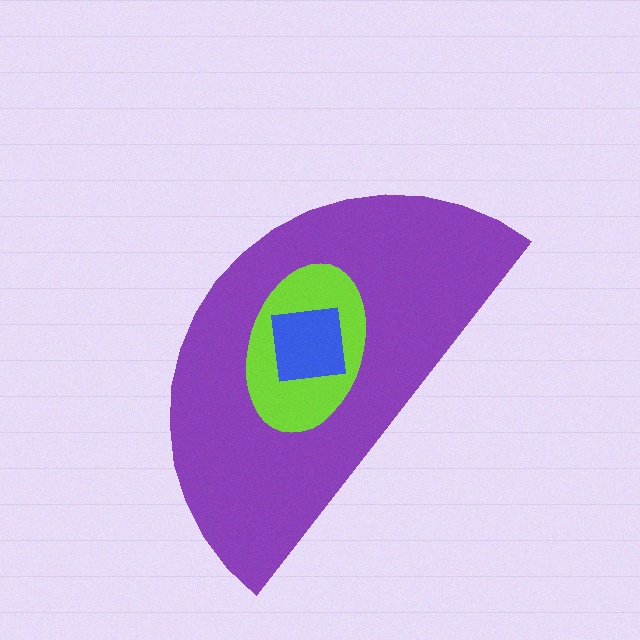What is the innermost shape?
The blue square.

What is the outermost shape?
The purple semicircle.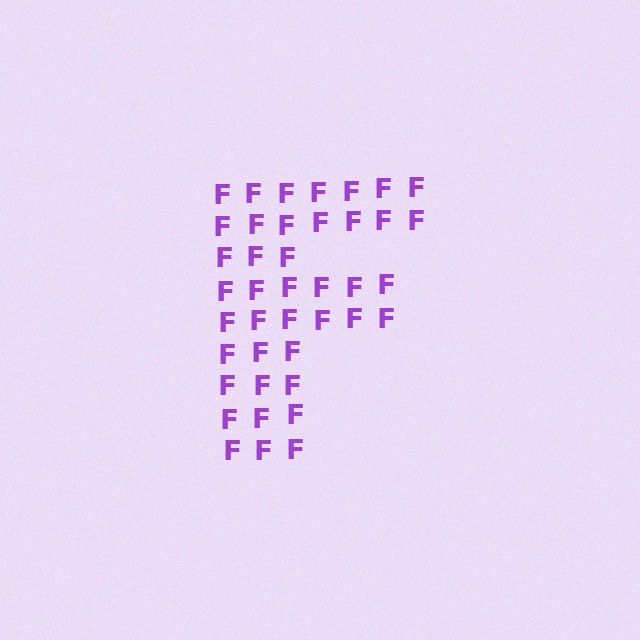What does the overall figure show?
The overall figure shows the letter F.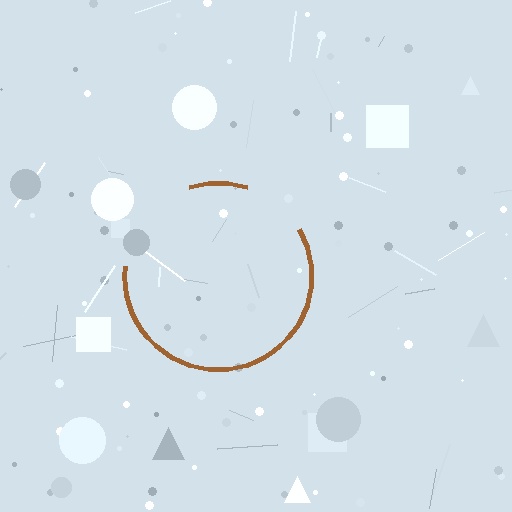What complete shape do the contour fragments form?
The contour fragments form a circle.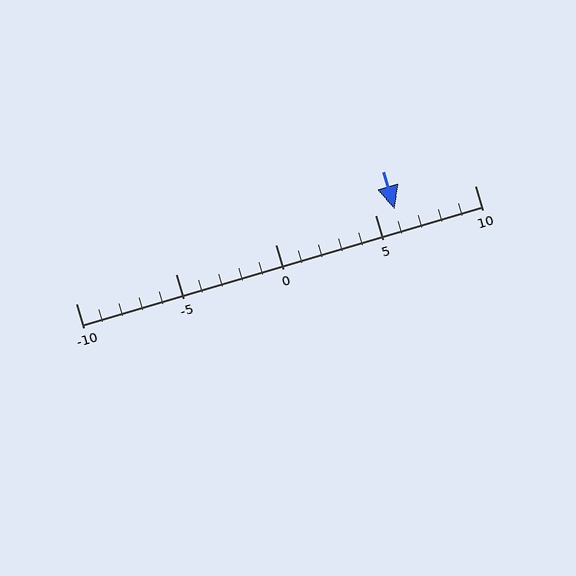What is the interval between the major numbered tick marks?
The major tick marks are spaced 5 units apart.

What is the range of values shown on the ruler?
The ruler shows values from -10 to 10.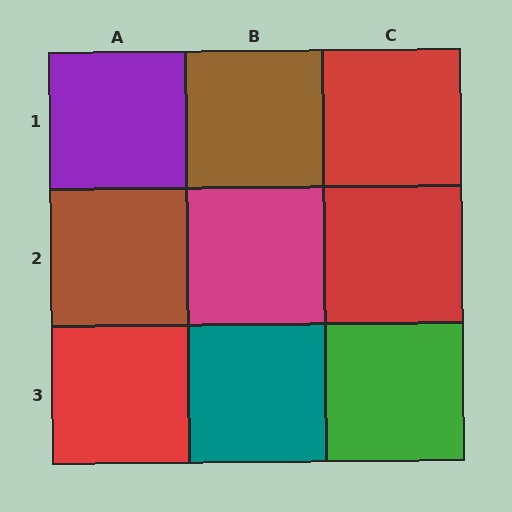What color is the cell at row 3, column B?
Teal.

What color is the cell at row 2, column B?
Magenta.